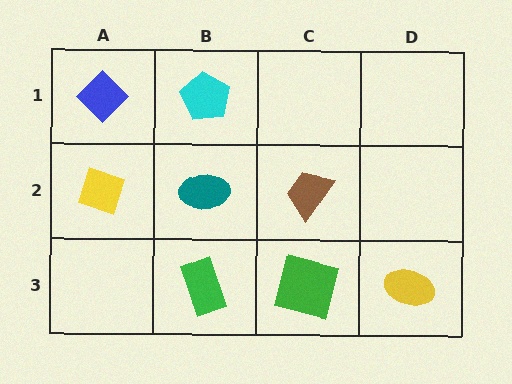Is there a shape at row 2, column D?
No, that cell is empty.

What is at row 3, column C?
A green square.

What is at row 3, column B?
A green rectangle.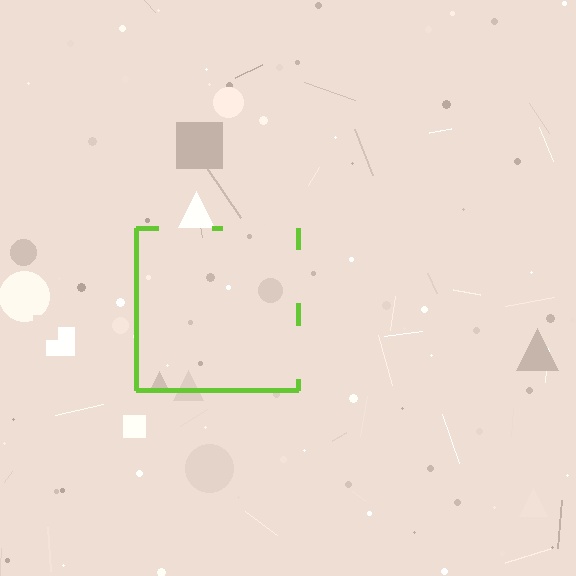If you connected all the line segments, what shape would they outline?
They would outline a square.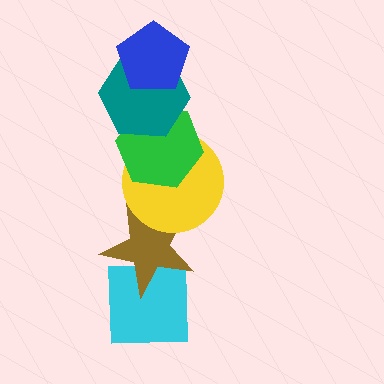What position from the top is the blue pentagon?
The blue pentagon is 1st from the top.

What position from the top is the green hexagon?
The green hexagon is 3rd from the top.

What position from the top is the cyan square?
The cyan square is 6th from the top.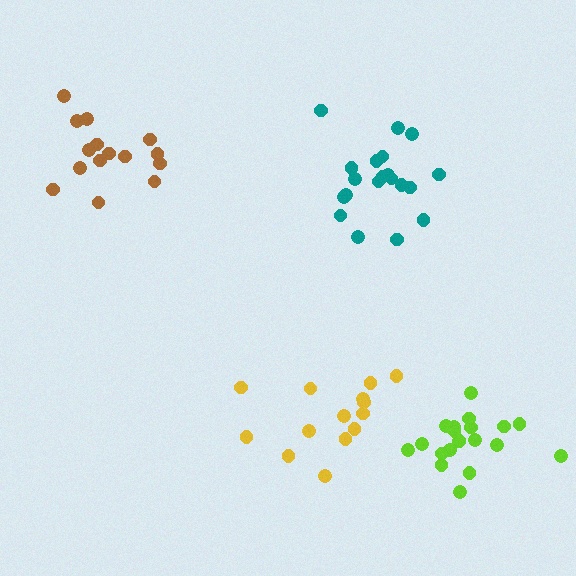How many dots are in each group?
Group 1: 20 dots, Group 2: 20 dots, Group 3: 15 dots, Group 4: 14 dots (69 total).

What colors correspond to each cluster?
The clusters are colored: teal, lime, brown, yellow.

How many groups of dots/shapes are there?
There are 4 groups.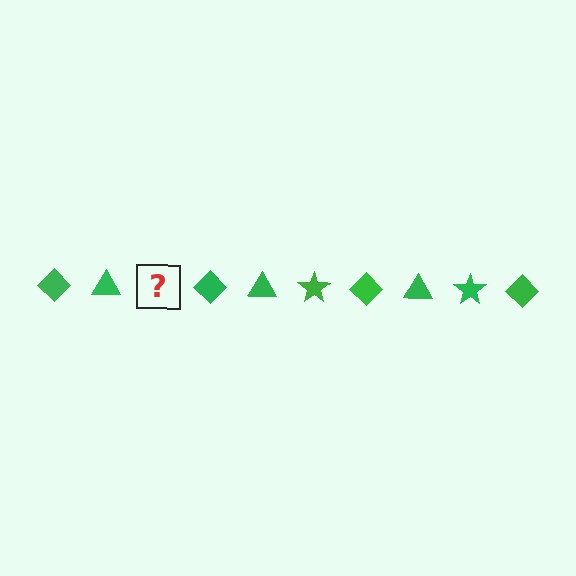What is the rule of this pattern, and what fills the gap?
The rule is that the pattern cycles through diamond, triangle, star shapes in green. The gap should be filled with a green star.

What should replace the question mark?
The question mark should be replaced with a green star.